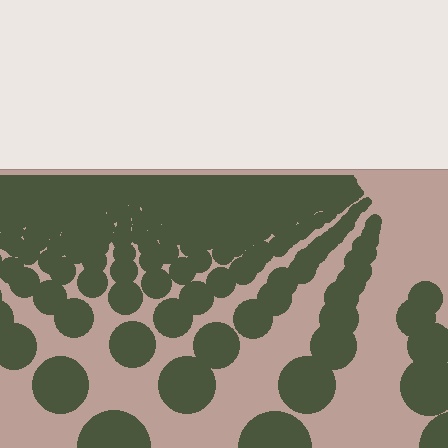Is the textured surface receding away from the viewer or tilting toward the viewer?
The surface is receding away from the viewer. Texture elements get smaller and denser toward the top.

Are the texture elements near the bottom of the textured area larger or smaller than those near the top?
Larger. Near the bottom, elements are closer to the viewer and appear at a bigger on-screen size.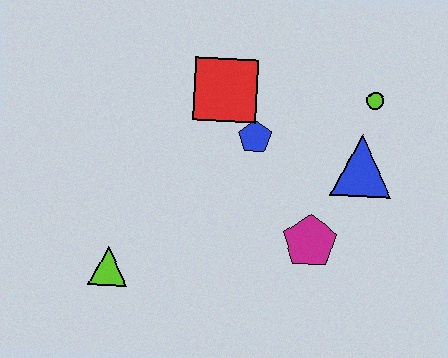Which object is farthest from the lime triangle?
The lime circle is farthest from the lime triangle.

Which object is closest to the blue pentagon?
The red square is closest to the blue pentagon.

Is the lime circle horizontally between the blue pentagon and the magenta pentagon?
No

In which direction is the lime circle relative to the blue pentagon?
The lime circle is to the right of the blue pentagon.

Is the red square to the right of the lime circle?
No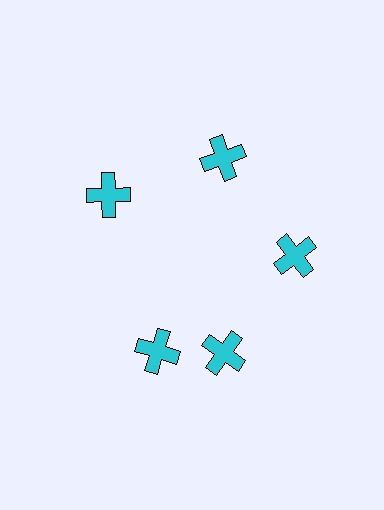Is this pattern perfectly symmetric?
No. The 5 cyan crosses are arranged in a ring, but one element near the 8 o'clock position is rotated out of alignment along the ring, breaking the 5-fold rotational symmetry.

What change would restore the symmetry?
The symmetry would be restored by rotating it back into even spacing with its neighbors so that all 5 crosses sit at equal angles and equal distance from the center.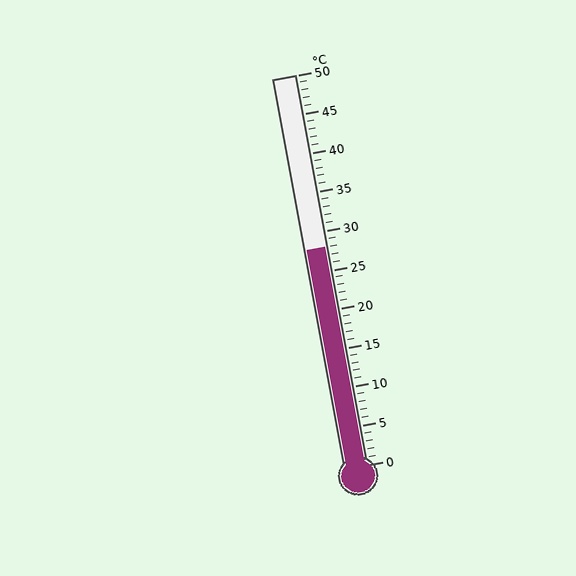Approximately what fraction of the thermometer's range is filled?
The thermometer is filled to approximately 55% of its range.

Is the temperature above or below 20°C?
The temperature is above 20°C.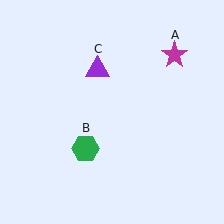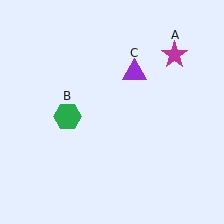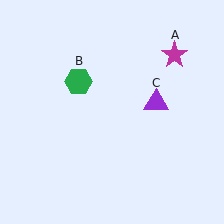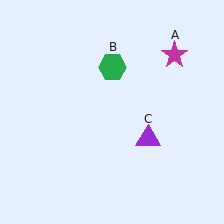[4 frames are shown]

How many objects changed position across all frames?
2 objects changed position: green hexagon (object B), purple triangle (object C).